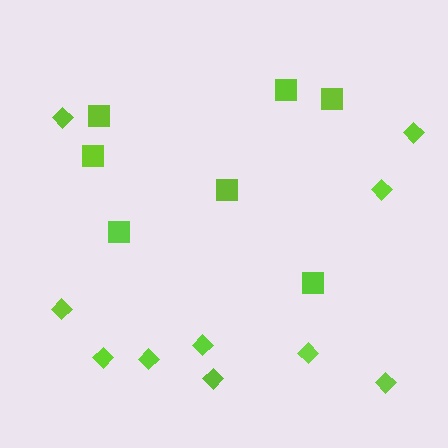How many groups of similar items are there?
There are 2 groups: one group of squares (7) and one group of diamonds (10).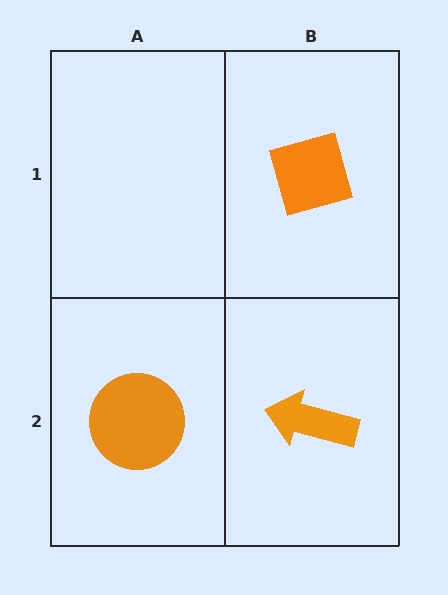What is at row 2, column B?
An orange arrow.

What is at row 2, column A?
An orange circle.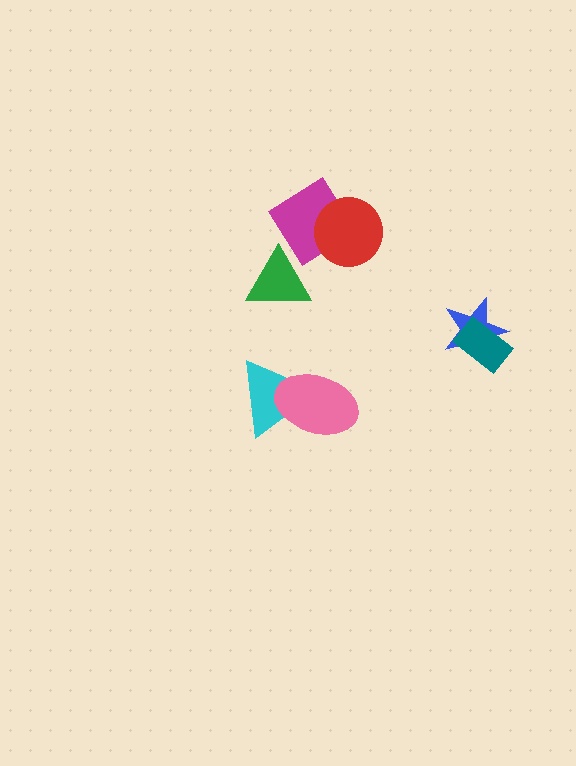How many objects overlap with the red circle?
1 object overlaps with the red circle.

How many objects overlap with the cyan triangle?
1 object overlaps with the cyan triangle.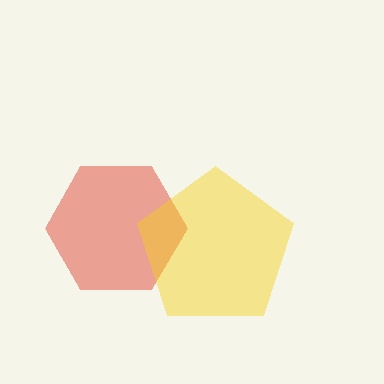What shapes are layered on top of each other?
The layered shapes are: a red hexagon, a yellow pentagon.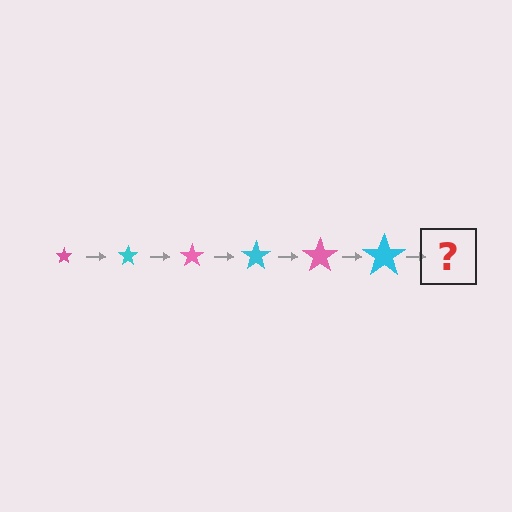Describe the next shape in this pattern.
It should be a pink star, larger than the previous one.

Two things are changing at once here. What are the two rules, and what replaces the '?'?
The two rules are that the star grows larger each step and the color cycles through pink and cyan. The '?' should be a pink star, larger than the previous one.